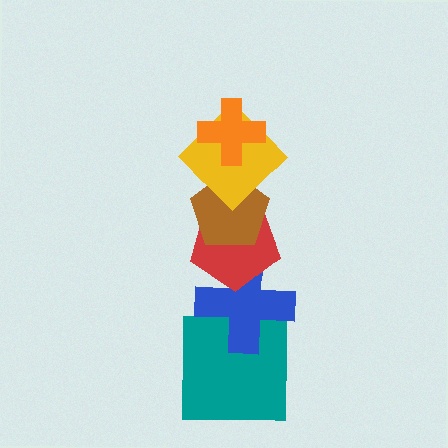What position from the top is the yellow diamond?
The yellow diamond is 2nd from the top.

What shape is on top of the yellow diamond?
The orange cross is on top of the yellow diamond.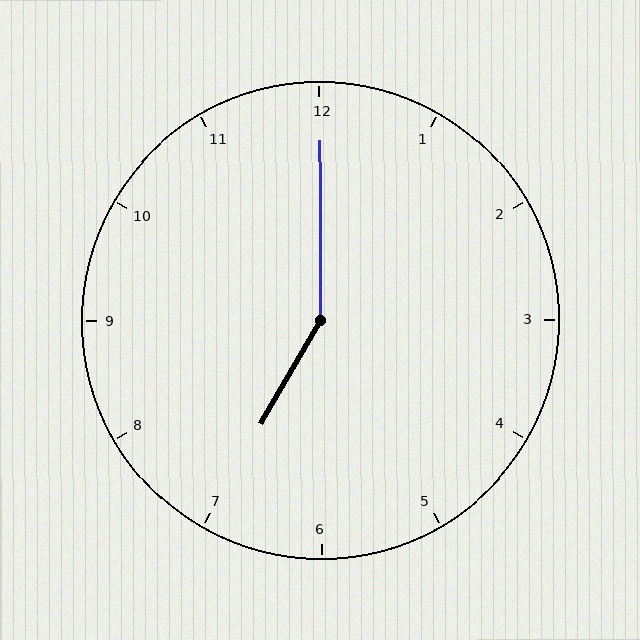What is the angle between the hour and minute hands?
Approximately 150 degrees.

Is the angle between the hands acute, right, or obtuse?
It is obtuse.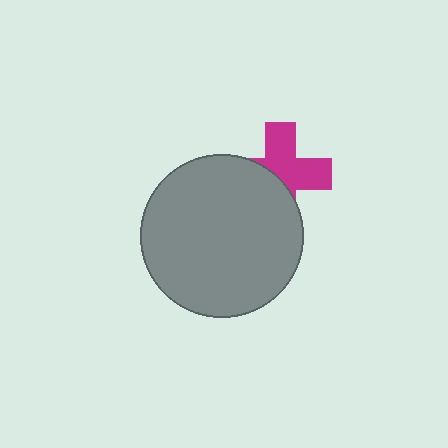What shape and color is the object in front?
The object in front is a gray circle.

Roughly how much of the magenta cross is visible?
About half of it is visible (roughly 55%).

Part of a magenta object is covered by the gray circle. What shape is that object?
It is a cross.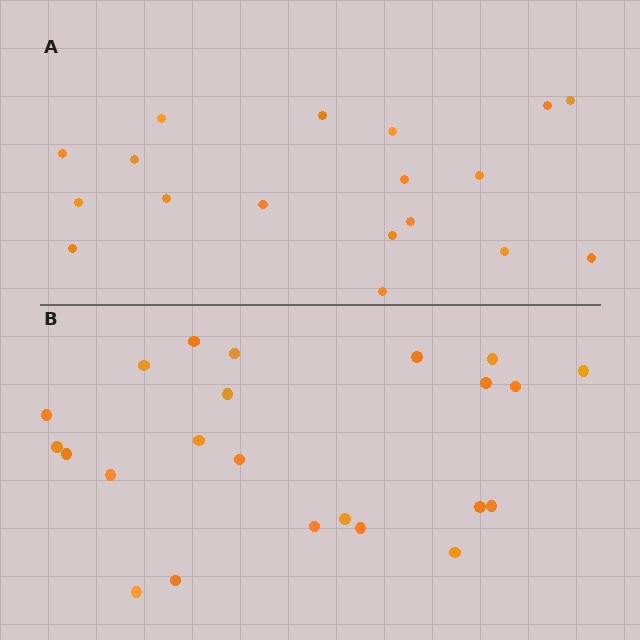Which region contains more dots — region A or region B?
Region B (the bottom region) has more dots.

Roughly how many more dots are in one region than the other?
Region B has about 5 more dots than region A.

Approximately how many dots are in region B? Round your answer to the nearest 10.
About 20 dots. (The exact count is 23, which rounds to 20.)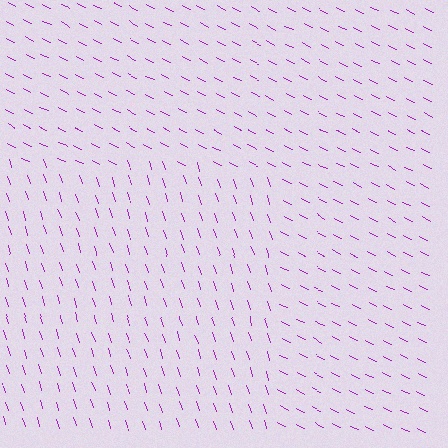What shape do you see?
I see a rectangle.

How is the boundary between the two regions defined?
The boundary is defined purely by a change in line orientation (approximately 45 degrees difference). All lines are the same color and thickness.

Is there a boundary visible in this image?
Yes, there is a texture boundary formed by a change in line orientation.